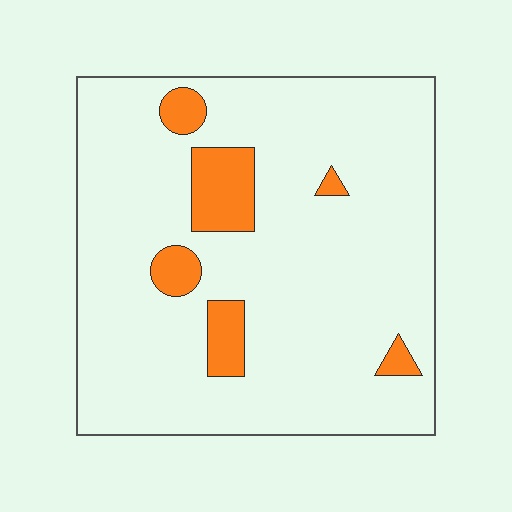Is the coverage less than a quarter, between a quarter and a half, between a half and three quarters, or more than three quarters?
Less than a quarter.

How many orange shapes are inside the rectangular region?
6.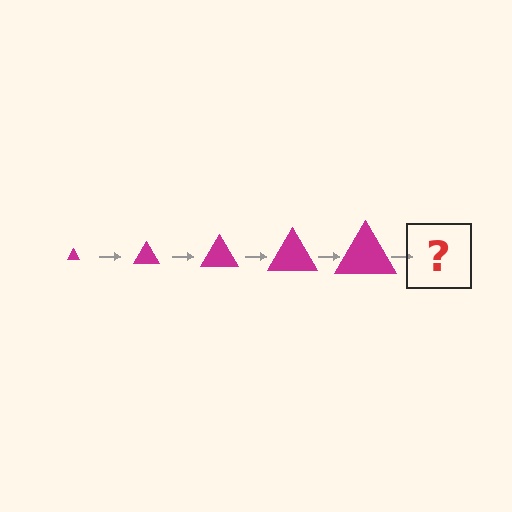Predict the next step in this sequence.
The next step is a magenta triangle, larger than the previous one.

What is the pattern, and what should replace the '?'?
The pattern is that the triangle gets progressively larger each step. The '?' should be a magenta triangle, larger than the previous one.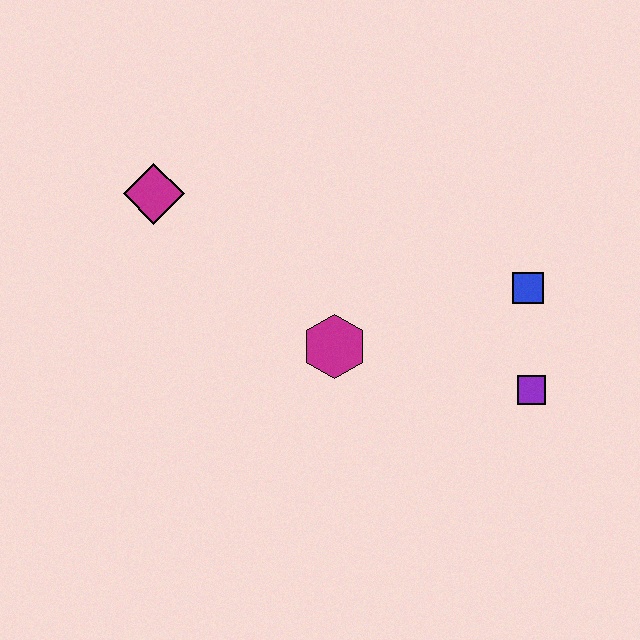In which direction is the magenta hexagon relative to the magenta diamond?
The magenta hexagon is to the right of the magenta diamond.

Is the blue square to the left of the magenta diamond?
No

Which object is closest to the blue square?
The purple square is closest to the blue square.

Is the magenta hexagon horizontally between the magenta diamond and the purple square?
Yes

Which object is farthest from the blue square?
The magenta diamond is farthest from the blue square.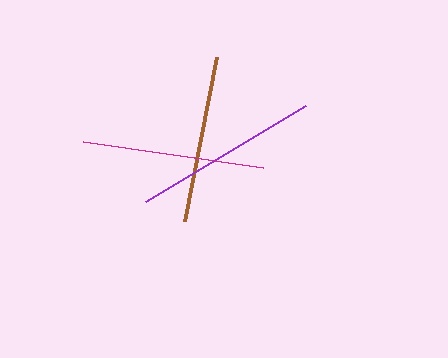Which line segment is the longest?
The purple line is the longest at approximately 186 pixels.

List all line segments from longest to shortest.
From longest to shortest: purple, magenta, brown.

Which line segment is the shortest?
The brown line is the shortest at approximately 167 pixels.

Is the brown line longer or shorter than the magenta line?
The magenta line is longer than the brown line.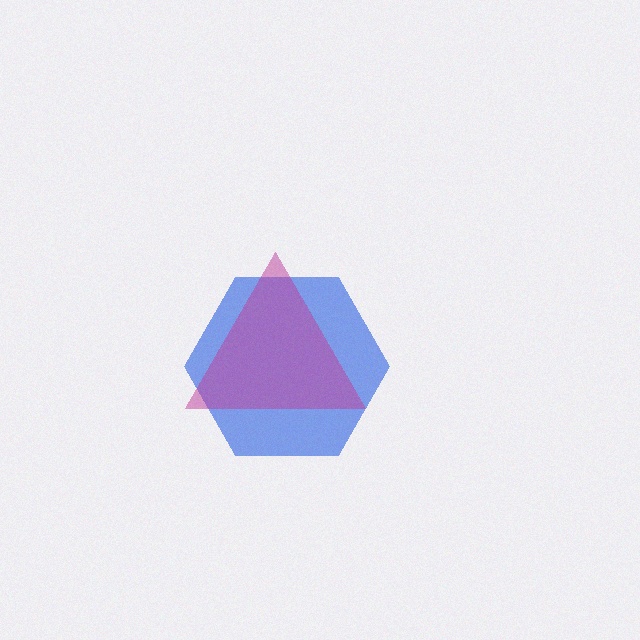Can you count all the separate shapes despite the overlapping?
Yes, there are 2 separate shapes.